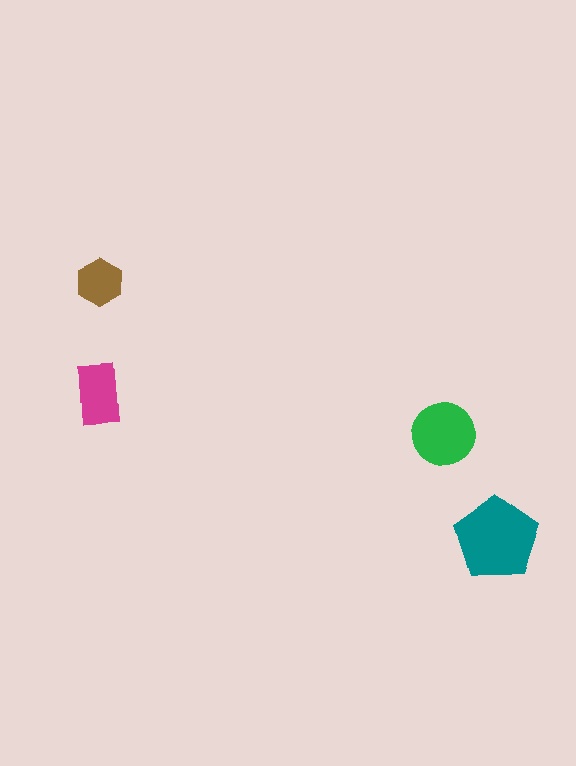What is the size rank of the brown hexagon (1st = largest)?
4th.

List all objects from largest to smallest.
The teal pentagon, the green circle, the magenta rectangle, the brown hexagon.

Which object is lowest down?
The teal pentagon is bottommost.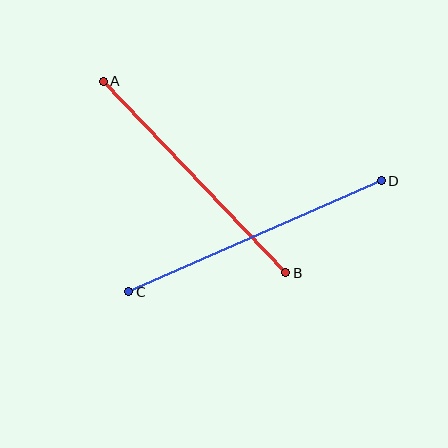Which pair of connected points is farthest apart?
Points C and D are farthest apart.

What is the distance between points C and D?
The distance is approximately 276 pixels.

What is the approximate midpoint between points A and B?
The midpoint is at approximately (194, 177) pixels.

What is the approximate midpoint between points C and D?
The midpoint is at approximately (255, 236) pixels.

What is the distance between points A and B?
The distance is approximately 265 pixels.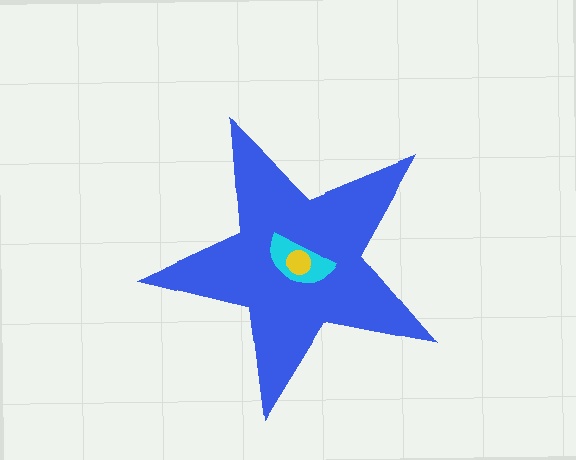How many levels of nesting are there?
3.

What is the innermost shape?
The yellow circle.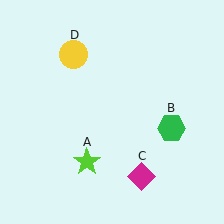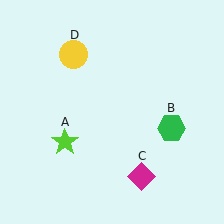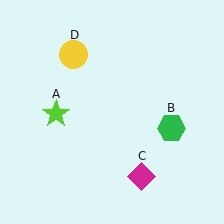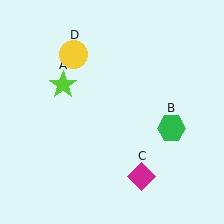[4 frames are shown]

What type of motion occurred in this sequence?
The lime star (object A) rotated clockwise around the center of the scene.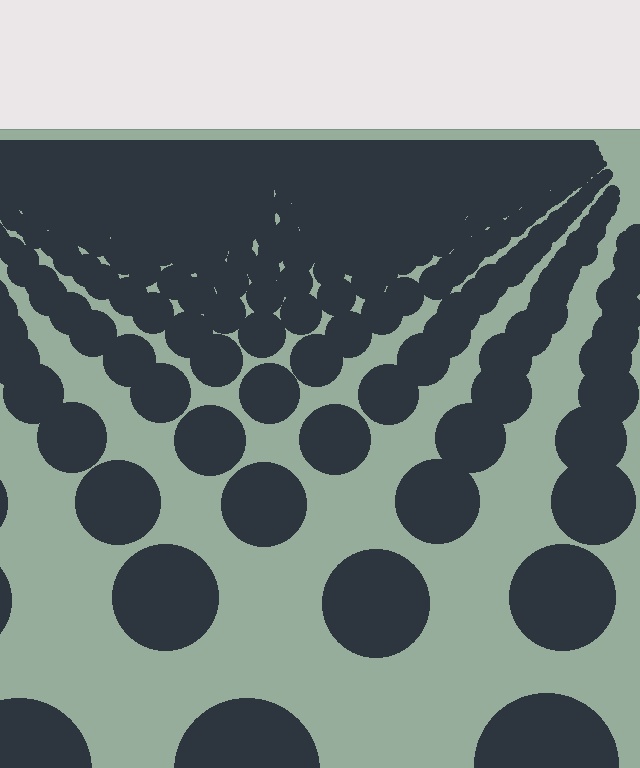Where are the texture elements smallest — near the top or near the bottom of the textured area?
Near the top.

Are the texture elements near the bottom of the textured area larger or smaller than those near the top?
Larger. Near the bottom, elements are closer to the viewer and appear at a bigger on-screen size.